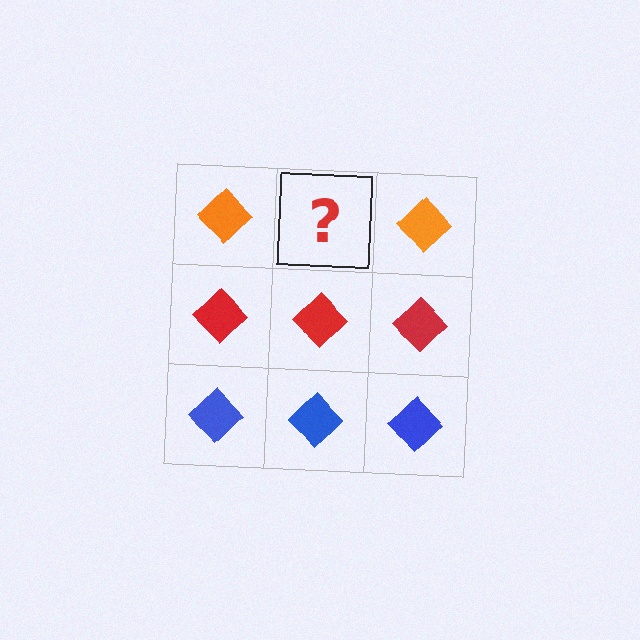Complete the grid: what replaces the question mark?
The question mark should be replaced with an orange diamond.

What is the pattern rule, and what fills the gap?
The rule is that each row has a consistent color. The gap should be filled with an orange diamond.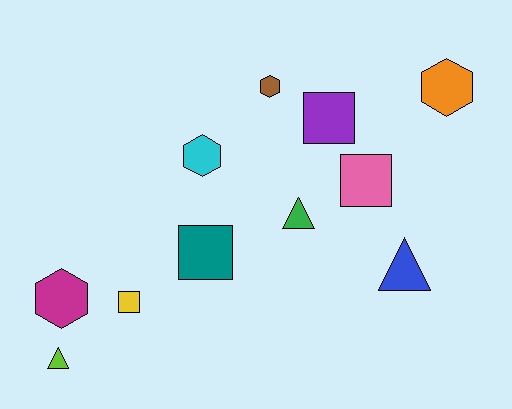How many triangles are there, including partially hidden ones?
There are 3 triangles.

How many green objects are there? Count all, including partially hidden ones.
There is 1 green object.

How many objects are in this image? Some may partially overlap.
There are 11 objects.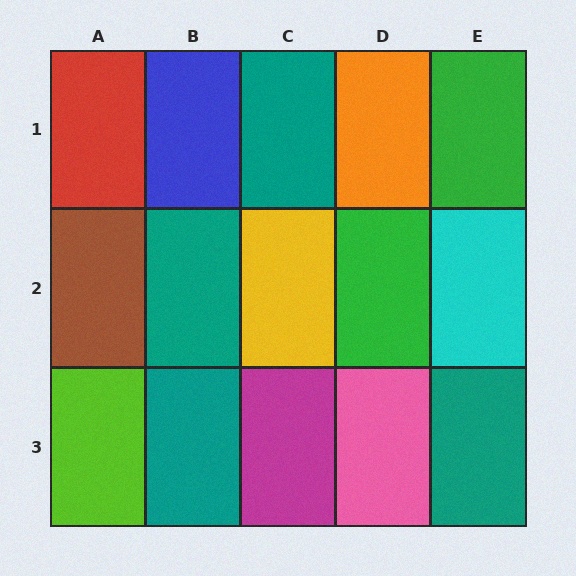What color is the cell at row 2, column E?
Cyan.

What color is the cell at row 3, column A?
Lime.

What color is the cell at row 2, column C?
Yellow.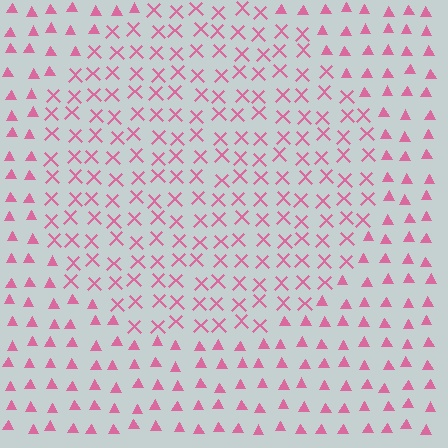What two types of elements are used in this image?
The image uses X marks inside the circle region and triangles outside it.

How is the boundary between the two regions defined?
The boundary is defined by a change in element shape: X marks inside vs. triangles outside. All elements share the same color and spacing.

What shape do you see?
I see a circle.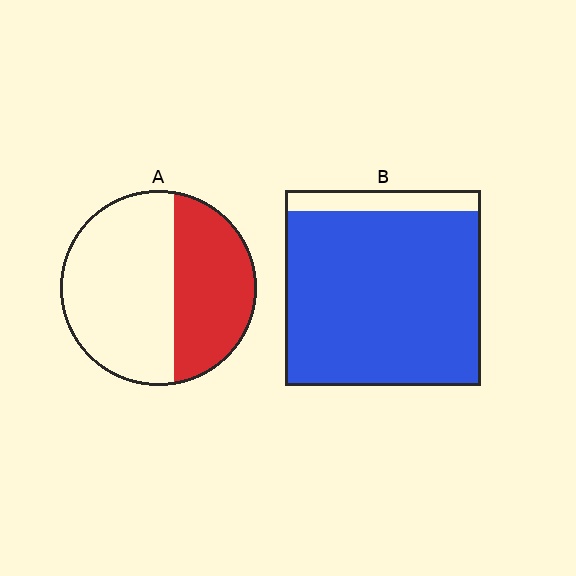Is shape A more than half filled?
No.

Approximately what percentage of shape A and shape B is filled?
A is approximately 40% and B is approximately 90%.